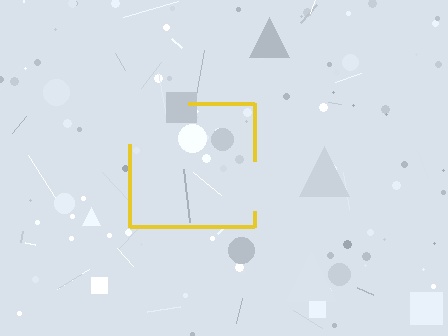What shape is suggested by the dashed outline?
The dashed outline suggests a square.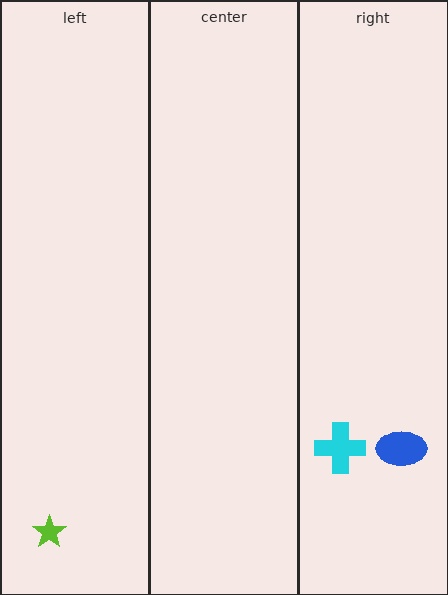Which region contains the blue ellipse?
The right region.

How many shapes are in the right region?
2.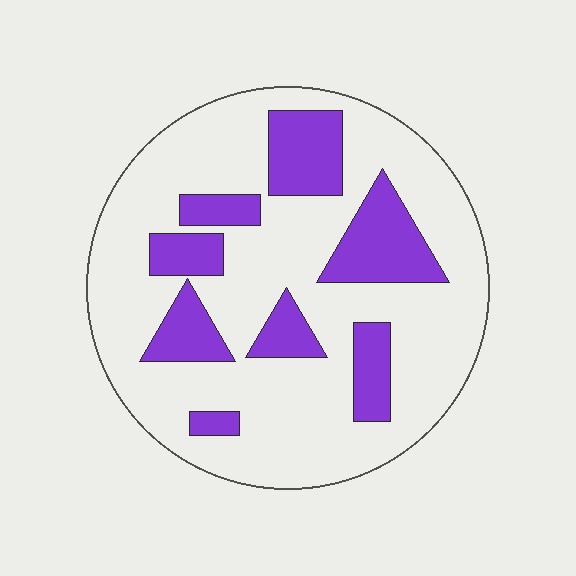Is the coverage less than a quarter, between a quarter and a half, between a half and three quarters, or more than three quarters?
Between a quarter and a half.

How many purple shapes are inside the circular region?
8.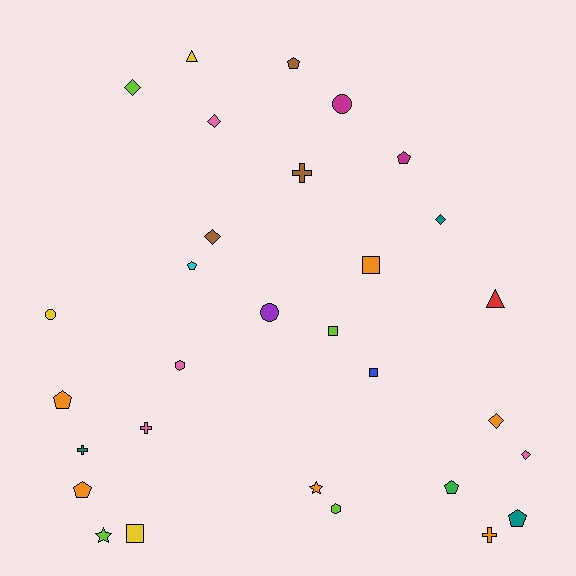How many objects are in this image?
There are 30 objects.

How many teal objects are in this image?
There are 3 teal objects.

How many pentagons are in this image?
There are 7 pentagons.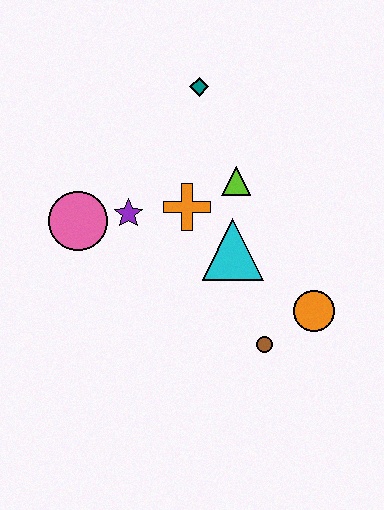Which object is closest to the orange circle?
The brown circle is closest to the orange circle.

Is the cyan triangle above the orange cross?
No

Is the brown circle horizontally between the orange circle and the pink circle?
Yes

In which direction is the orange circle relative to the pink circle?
The orange circle is to the right of the pink circle.